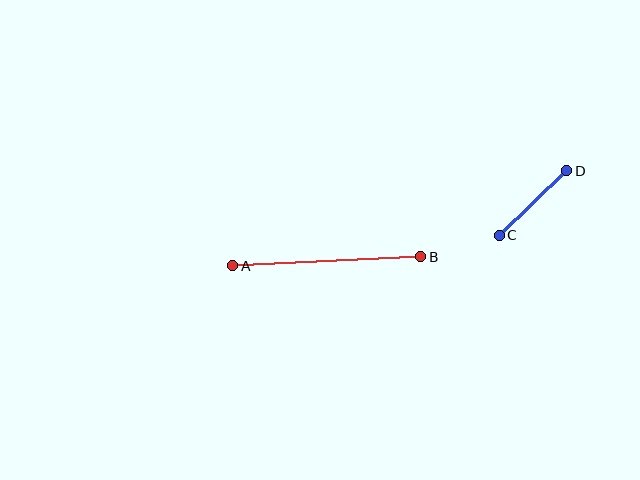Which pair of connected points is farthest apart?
Points A and B are farthest apart.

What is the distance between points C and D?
The distance is approximately 93 pixels.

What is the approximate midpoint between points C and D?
The midpoint is at approximately (533, 203) pixels.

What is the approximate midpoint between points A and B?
The midpoint is at approximately (327, 261) pixels.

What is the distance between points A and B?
The distance is approximately 188 pixels.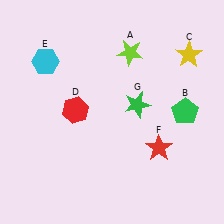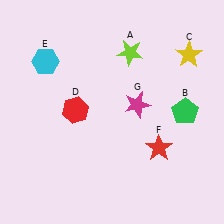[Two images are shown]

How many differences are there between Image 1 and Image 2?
There is 1 difference between the two images.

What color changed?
The star (G) changed from green in Image 1 to magenta in Image 2.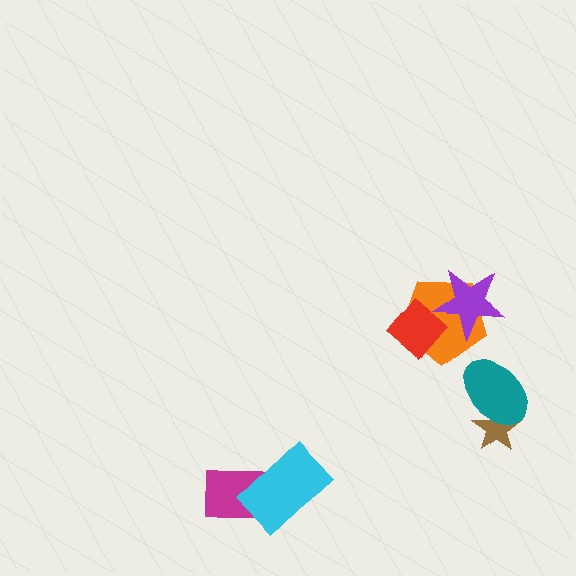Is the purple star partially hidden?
No, no other shape covers it.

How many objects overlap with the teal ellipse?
1 object overlaps with the teal ellipse.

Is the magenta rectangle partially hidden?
Yes, it is partially covered by another shape.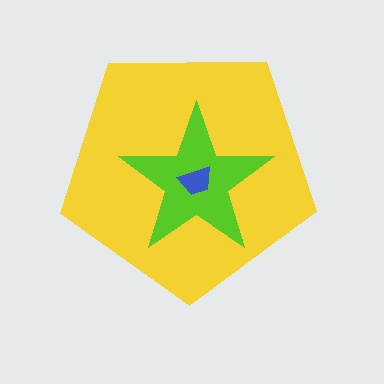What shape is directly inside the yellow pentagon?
The lime star.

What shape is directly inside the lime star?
The blue trapezoid.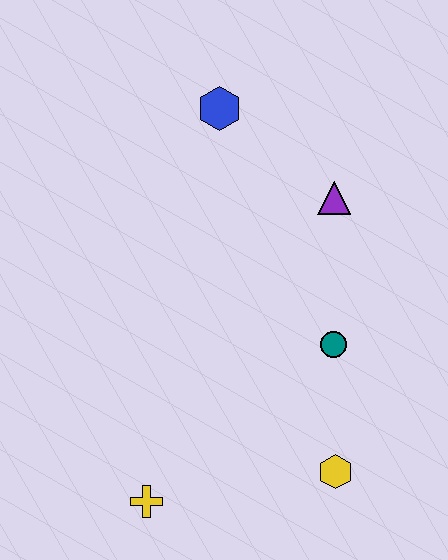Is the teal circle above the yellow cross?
Yes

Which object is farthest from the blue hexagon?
The yellow cross is farthest from the blue hexagon.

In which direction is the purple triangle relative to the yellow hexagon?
The purple triangle is above the yellow hexagon.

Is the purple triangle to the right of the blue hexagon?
Yes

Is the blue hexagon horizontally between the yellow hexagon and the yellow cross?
Yes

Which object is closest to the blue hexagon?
The purple triangle is closest to the blue hexagon.